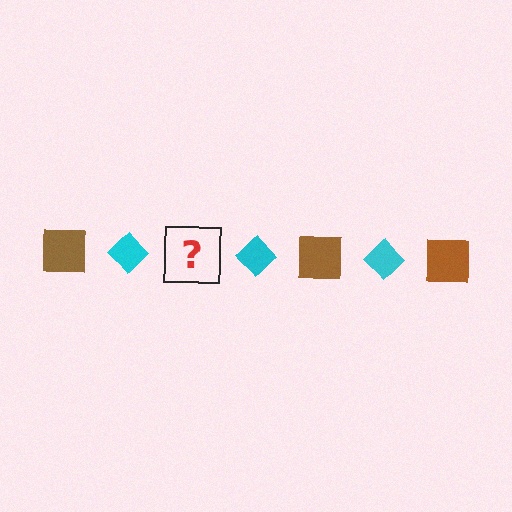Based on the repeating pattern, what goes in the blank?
The blank should be a brown square.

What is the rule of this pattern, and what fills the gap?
The rule is that the pattern alternates between brown square and cyan diamond. The gap should be filled with a brown square.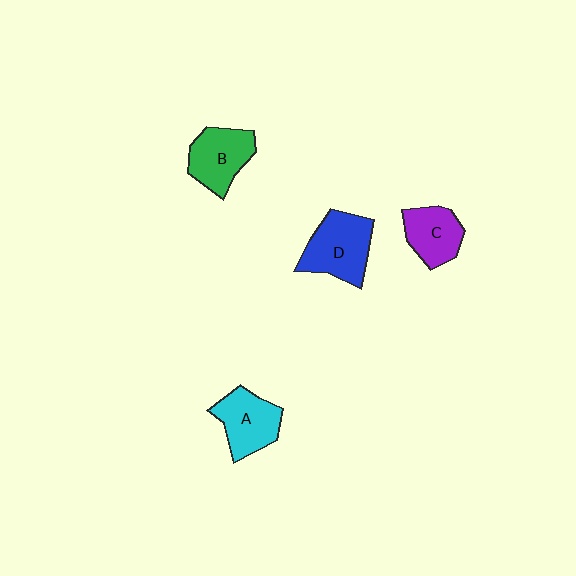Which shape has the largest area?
Shape D (blue).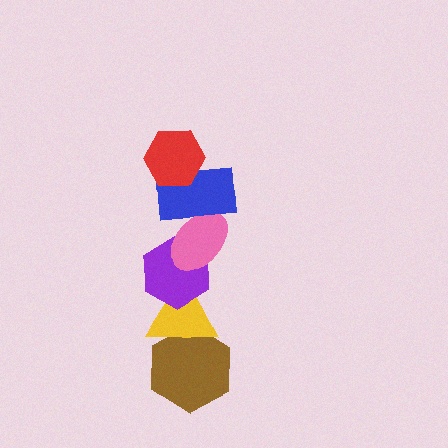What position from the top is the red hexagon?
The red hexagon is 1st from the top.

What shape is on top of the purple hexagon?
The pink ellipse is on top of the purple hexagon.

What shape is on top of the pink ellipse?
The blue rectangle is on top of the pink ellipse.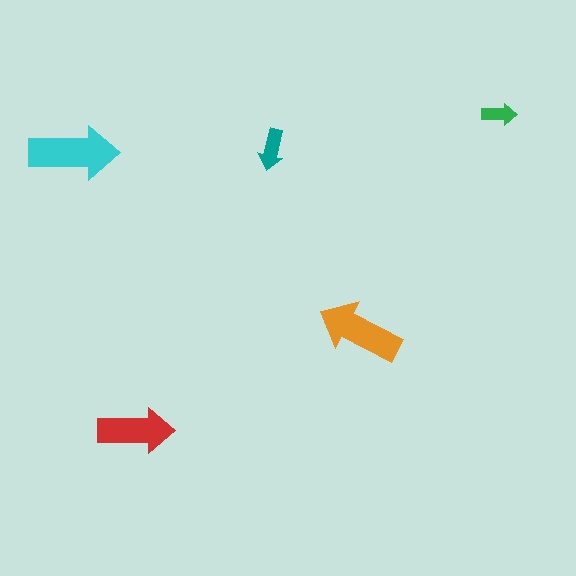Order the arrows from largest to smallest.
the cyan one, the orange one, the red one, the teal one, the green one.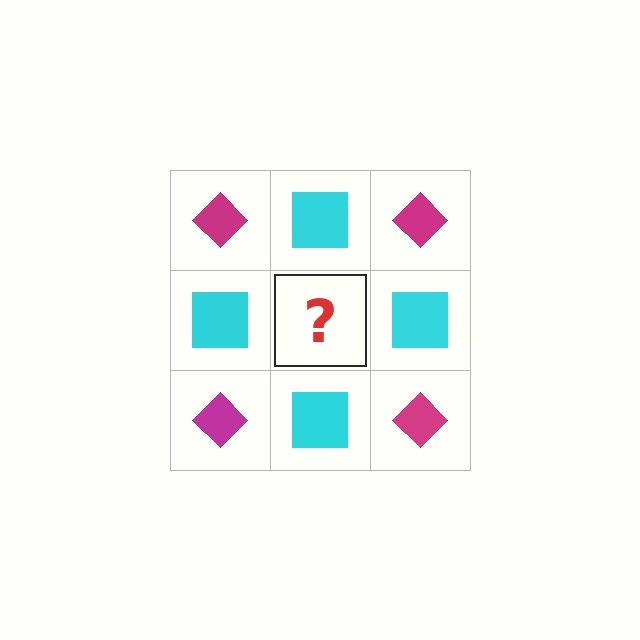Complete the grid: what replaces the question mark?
The question mark should be replaced with a magenta diamond.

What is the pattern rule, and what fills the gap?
The rule is that it alternates magenta diamond and cyan square in a checkerboard pattern. The gap should be filled with a magenta diamond.